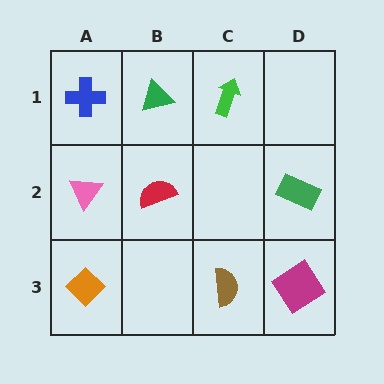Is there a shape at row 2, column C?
No, that cell is empty.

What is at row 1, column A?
A blue cross.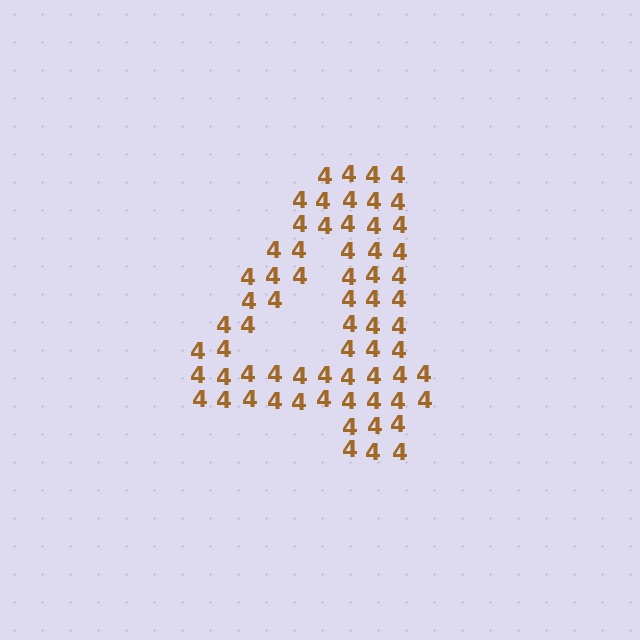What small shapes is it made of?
It is made of small digit 4's.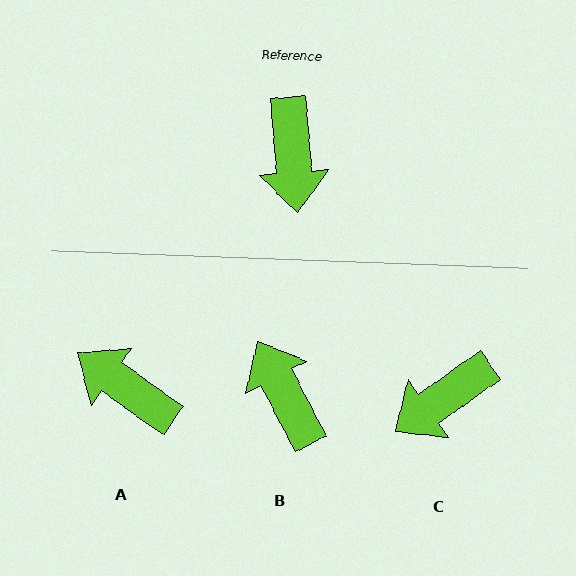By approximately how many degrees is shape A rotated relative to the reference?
Approximately 130 degrees clockwise.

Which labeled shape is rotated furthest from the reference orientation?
B, about 157 degrees away.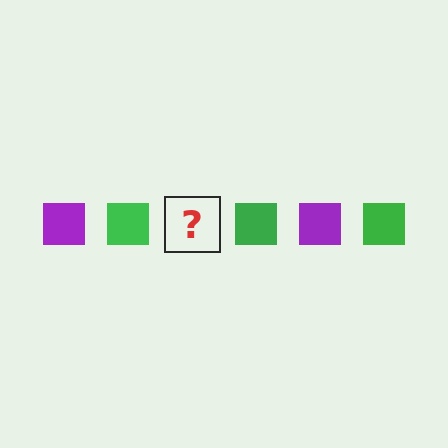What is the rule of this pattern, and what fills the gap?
The rule is that the pattern cycles through purple, green squares. The gap should be filled with a purple square.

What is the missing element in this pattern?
The missing element is a purple square.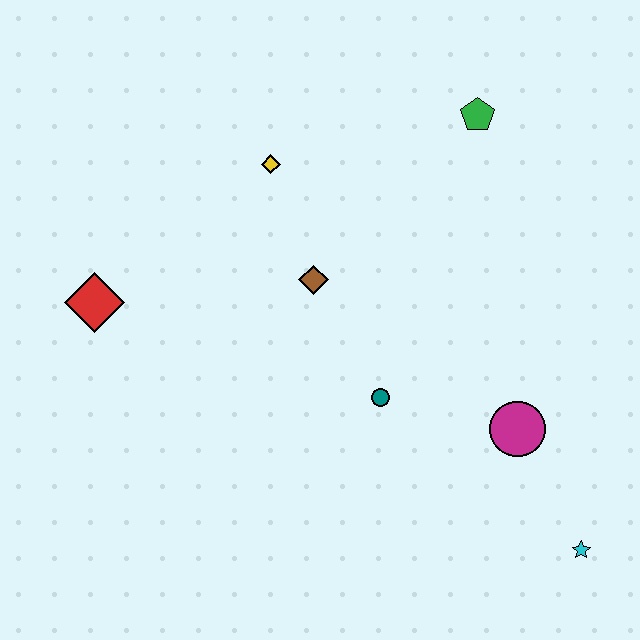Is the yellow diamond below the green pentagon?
Yes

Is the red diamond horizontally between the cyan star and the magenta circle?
No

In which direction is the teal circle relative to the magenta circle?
The teal circle is to the left of the magenta circle.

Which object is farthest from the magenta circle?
The red diamond is farthest from the magenta circle.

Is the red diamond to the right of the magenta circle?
No